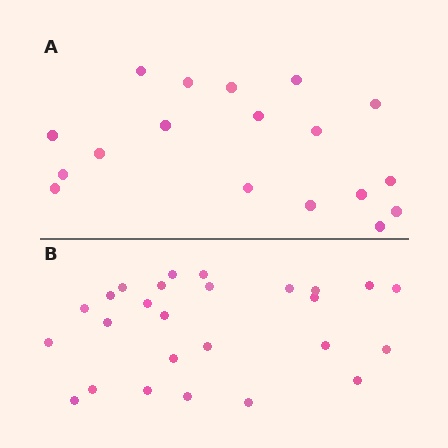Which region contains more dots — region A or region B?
Region B (the bottom region) has more dots.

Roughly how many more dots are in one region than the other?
Region B has roughly 8 or so more dots than region A.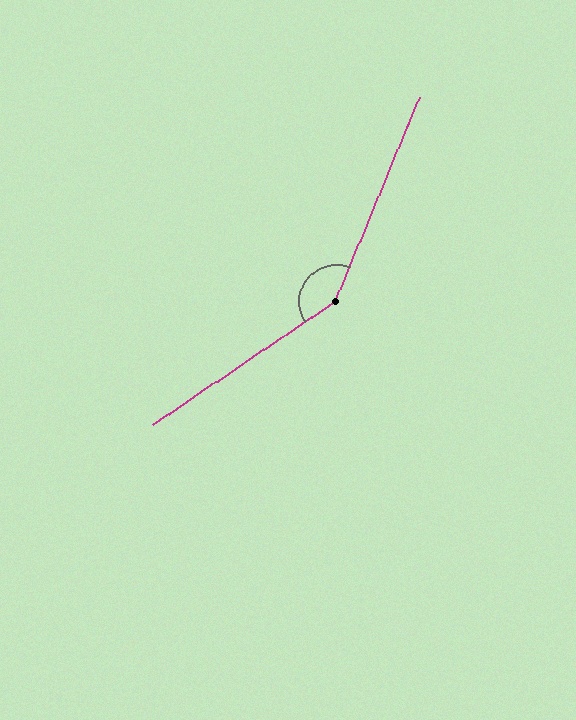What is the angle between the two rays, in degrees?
Approximately 146 degrees.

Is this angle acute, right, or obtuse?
It is obtuse.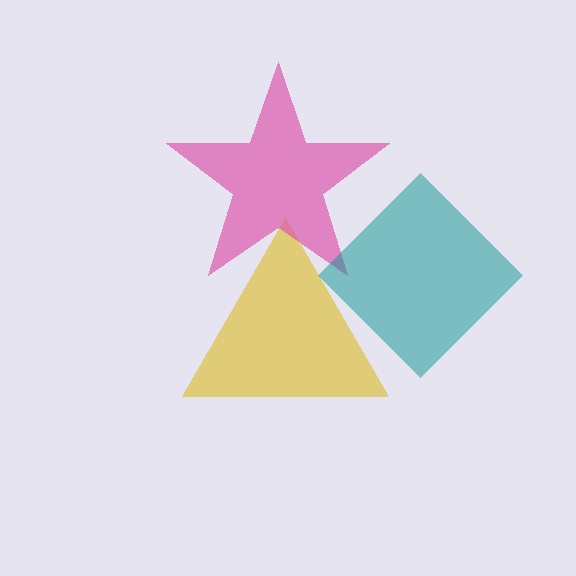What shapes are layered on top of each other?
The layered shapes are: a yellow triangle, a pink star, a teal diamond.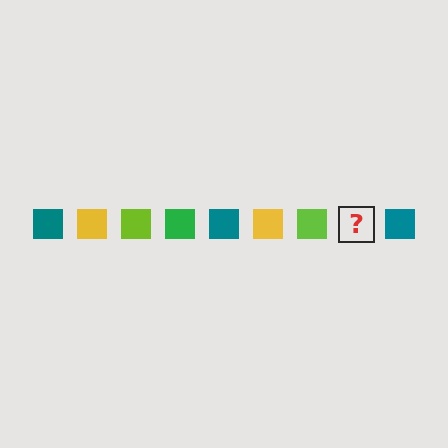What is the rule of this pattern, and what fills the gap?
The rule is that the pattern cycles through teal, yellow, lime, green squares. The gap should be filled with a green square.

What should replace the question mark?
The question mark should be replaced with a green square.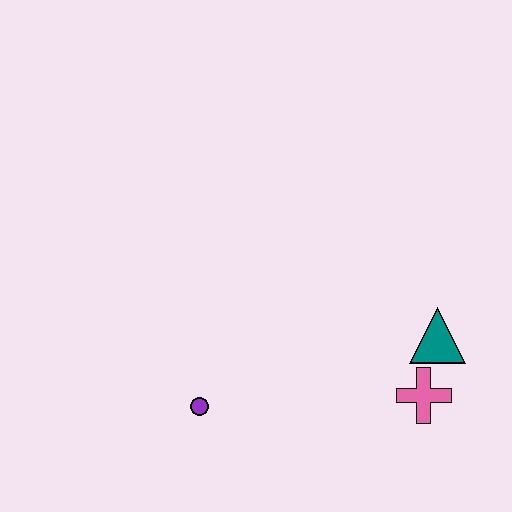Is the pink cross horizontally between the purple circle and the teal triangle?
Yes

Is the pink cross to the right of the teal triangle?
No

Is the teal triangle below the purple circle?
No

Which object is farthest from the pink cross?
The purple circle is farthest from the pink cross.